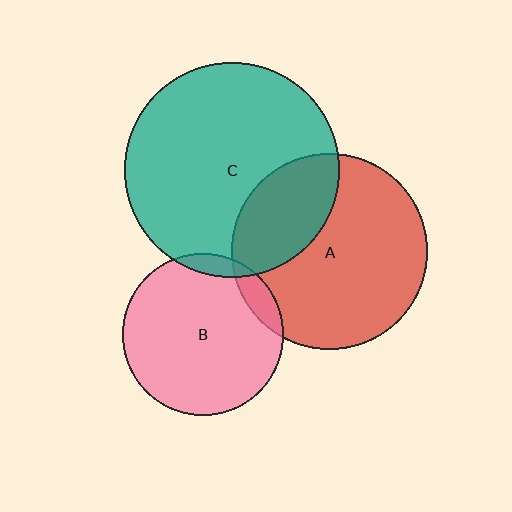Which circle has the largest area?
Circle C (teal).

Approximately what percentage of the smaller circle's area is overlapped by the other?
Approximately 5%.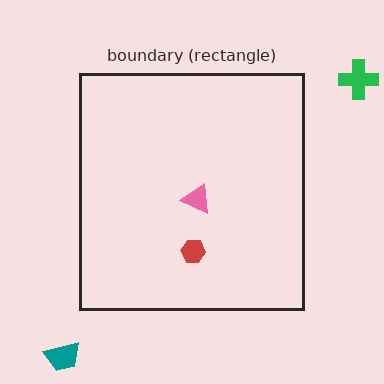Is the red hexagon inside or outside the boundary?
Inside.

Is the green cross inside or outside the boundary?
Outside.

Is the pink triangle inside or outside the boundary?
Inside.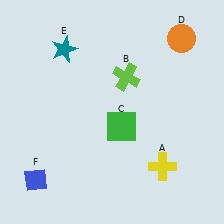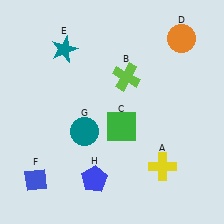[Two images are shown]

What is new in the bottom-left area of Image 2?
A teal circle (G) was added in the bottom-left area of Image 2.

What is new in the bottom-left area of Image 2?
A blue pentagon (H) was added in the bottom-left area of Image 2.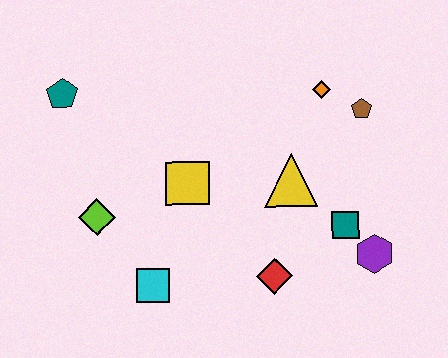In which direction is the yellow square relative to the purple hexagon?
The yellow square is to the left of the purple hexagon.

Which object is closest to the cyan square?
The lime diamond is closest to the cyan square.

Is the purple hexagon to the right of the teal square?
Yes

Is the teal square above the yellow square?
No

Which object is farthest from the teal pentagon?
The purple hexagon is farthest from the teal pentagon.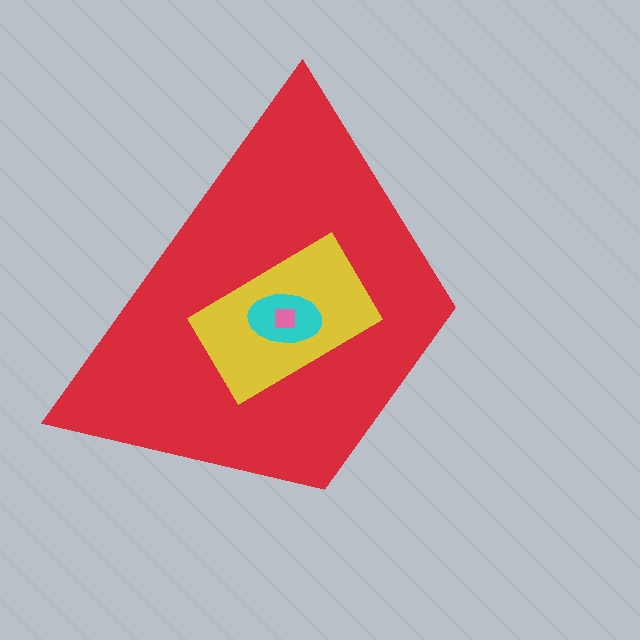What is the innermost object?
The pink square.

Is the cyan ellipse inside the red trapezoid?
Yes.